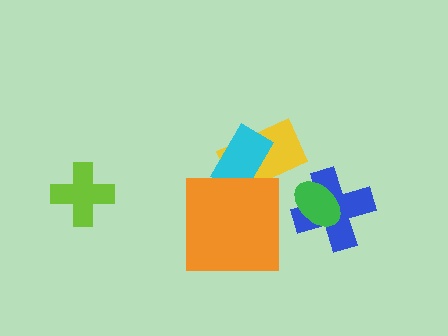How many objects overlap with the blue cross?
1 object overlaps with the blue cross.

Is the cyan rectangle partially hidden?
Yes, it is partially covered by another shape.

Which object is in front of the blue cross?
The green ellipse is in front of the blue cross.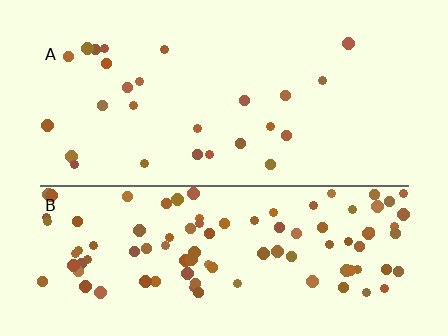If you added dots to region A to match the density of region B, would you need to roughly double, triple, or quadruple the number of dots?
Approximately quadruple.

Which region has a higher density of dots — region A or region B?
B (the bottom).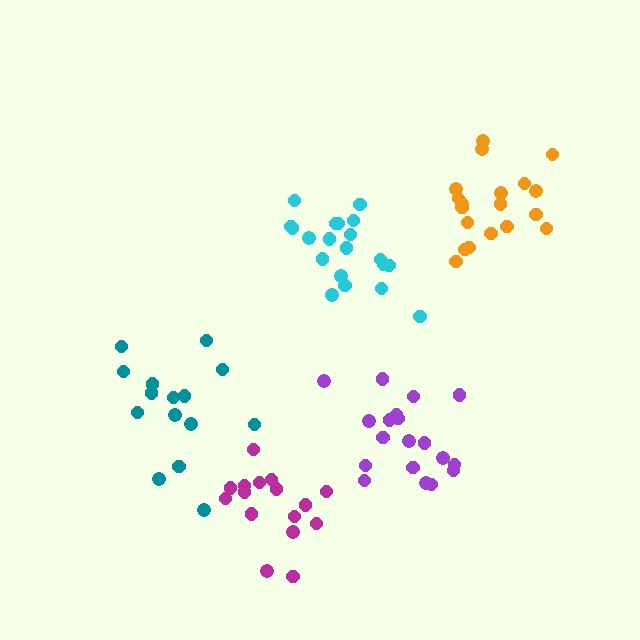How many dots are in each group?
Group 1: 20 dots, Group 2: 15 dots, Group 3: 19 dots, Group 4: 16 dots, Group 5: 19 dots (89 total).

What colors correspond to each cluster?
The clusters are colored: cyan, teal, purple, magenta, orange.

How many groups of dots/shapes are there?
There are 5 groups.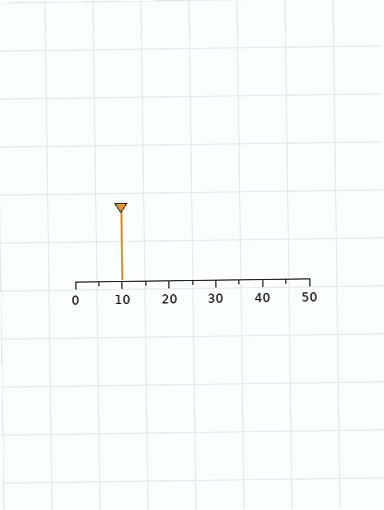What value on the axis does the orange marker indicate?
The marker indicates approximately 10.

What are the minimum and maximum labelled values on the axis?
The axis runs from 0 to 50.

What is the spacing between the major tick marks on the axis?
The major ticks are spaced 10 apart.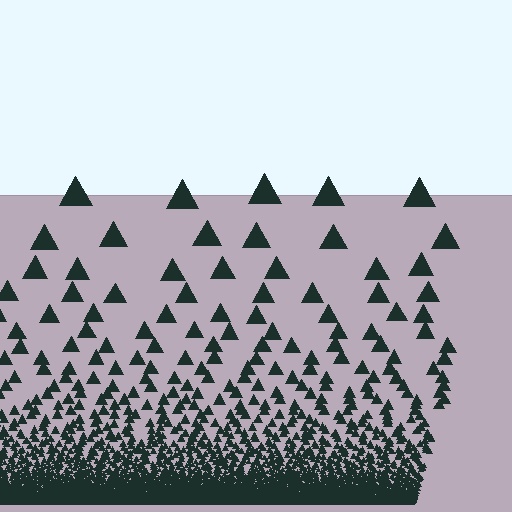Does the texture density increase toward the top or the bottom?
Density increases toward the bottom.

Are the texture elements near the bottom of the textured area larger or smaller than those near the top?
Smaller. The gradient is inverted — elements near the bottom are smaller and denser.